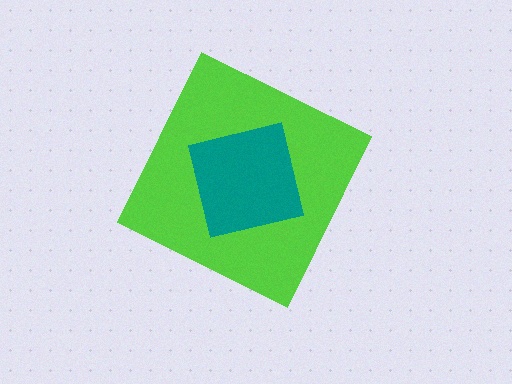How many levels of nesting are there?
2.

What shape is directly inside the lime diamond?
The teal square.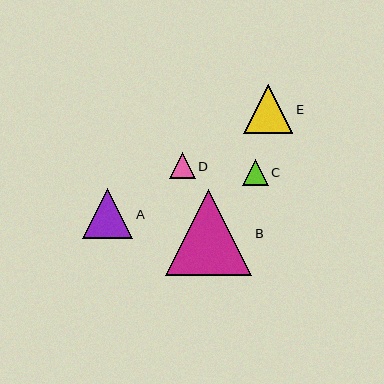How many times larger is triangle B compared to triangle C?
Triangle B is approximately 3.3 times the size of triangle C.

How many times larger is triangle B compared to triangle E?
Triangle B is approximately 1.7 times the size of triangle E.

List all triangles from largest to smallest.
From largest to smallest: B, A, E, C, D.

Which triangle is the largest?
Triangle B is the largest with a size of approximately 86 pixels.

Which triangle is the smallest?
Triangle D is the smallest with a size of approximately 26 pixels.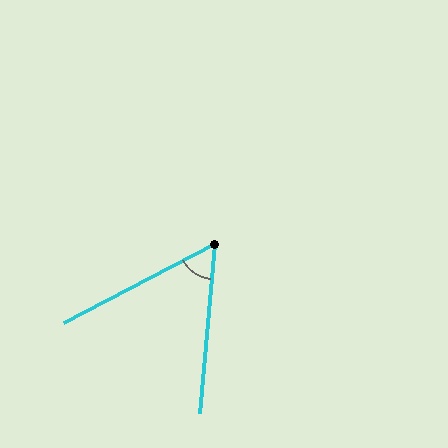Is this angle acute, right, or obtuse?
It is acute.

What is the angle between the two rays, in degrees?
Approximately 57 degrees.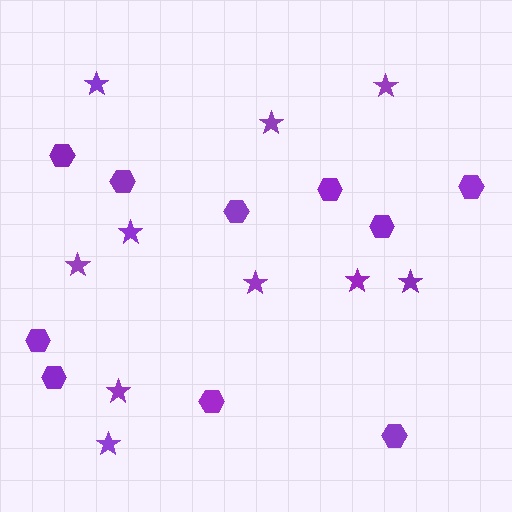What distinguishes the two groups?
There are 2 groups: one group of hexagons (10) and one group of stars (10).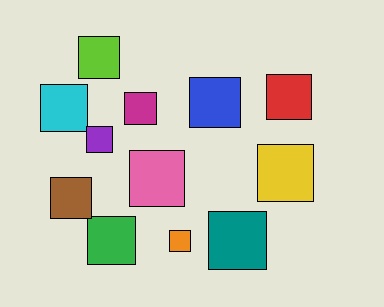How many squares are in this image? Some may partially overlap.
There are 12 squares.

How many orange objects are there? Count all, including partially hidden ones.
There is 1 orange object.